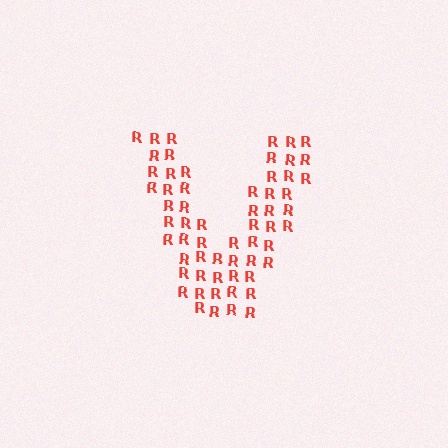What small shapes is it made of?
It is made of small letter R's.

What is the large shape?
The large shape is the letter V.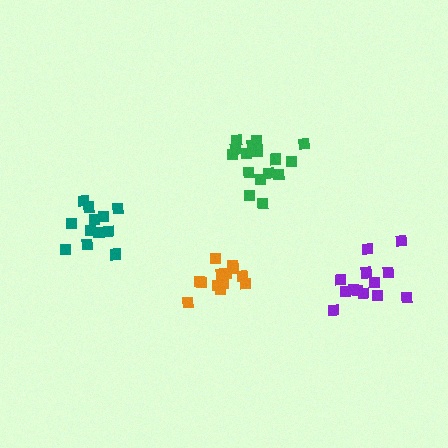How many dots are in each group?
Group 1: 16 dots, Group 2: 14 dots, Group 3: 12 dots, Group 4: 13 dots (55 total).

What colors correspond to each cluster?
The clusters are colored: green, purple, teal, orange.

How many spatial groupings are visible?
There are 4 spatial groupings.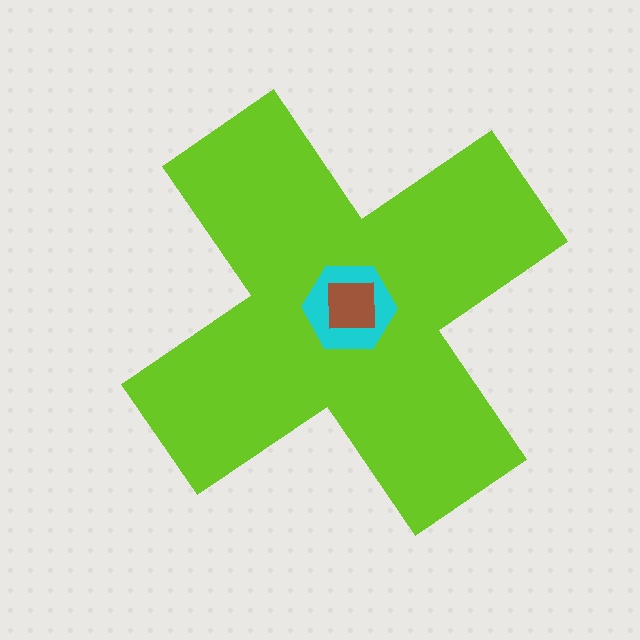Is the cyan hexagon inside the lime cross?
Yes.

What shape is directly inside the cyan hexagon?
The brown square.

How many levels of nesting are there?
3.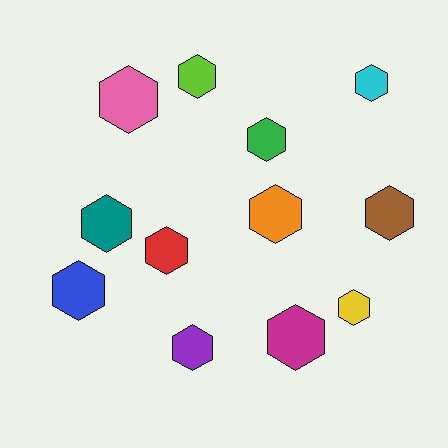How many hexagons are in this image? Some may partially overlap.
There are 12 hexagons.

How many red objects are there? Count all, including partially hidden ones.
There is 1 red object.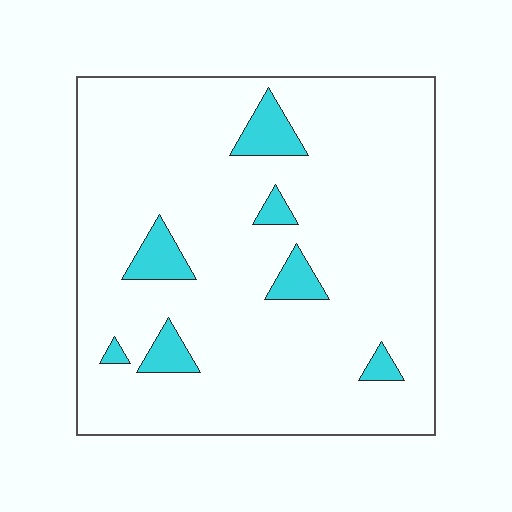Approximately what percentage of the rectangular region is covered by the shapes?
Approximately 10%.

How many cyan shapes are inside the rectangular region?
7.